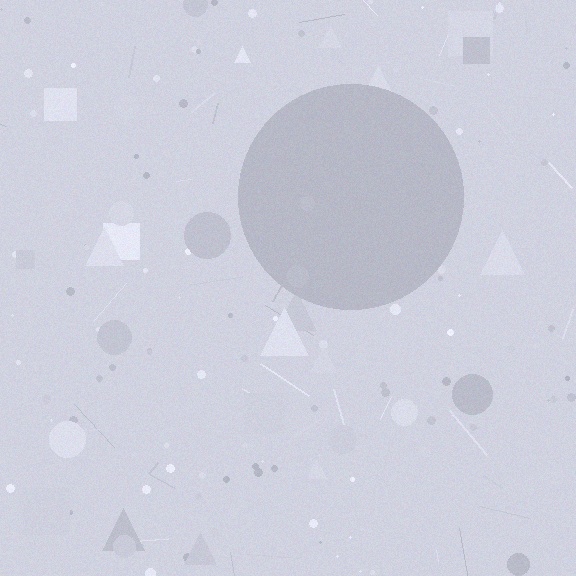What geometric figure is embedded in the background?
A circle is embedded in the background.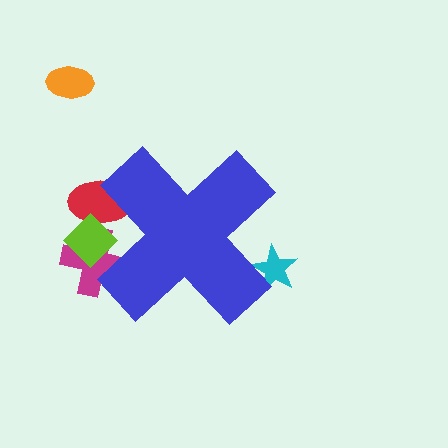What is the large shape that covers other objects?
A blue cross.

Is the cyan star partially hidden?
Yes, the cyan star is partially hidden behind the blue cross.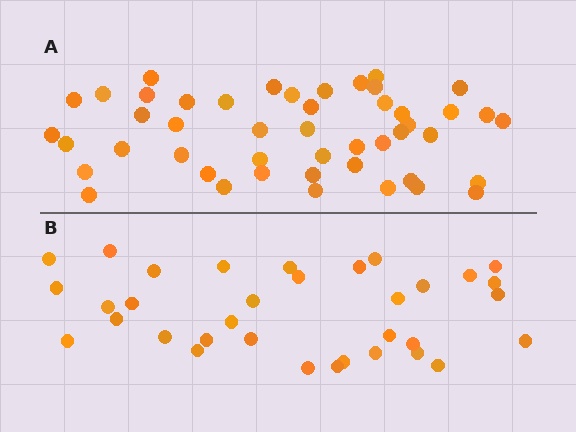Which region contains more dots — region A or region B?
Region A (the top region) has more dots.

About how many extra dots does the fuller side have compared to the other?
Region A has approximately 15 more dots than region B.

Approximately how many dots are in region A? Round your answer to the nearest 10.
About 50 dots. (The exact count is 47, which rounds to 50.)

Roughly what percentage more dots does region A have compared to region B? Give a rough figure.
About 40% more.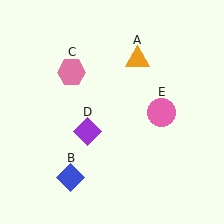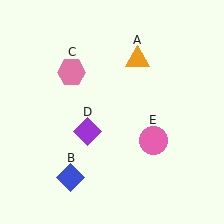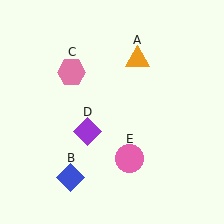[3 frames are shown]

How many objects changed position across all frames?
1 object changed position: pink circle (object E).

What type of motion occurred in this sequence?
The pink circle (object E) rotated clockwise around the center of the scene.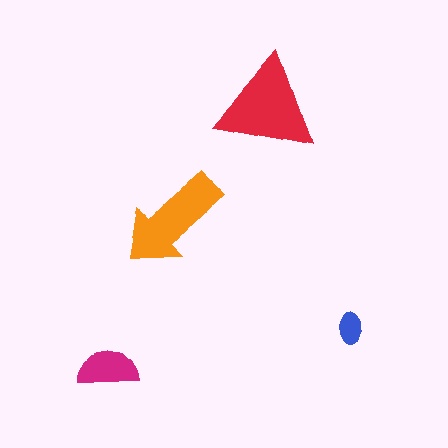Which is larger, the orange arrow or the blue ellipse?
The orange arrow.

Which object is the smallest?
The blue ellipse.